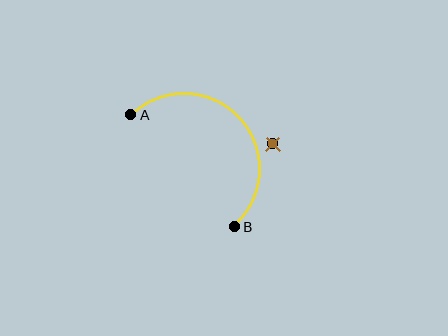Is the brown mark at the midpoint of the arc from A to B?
No — the brown mark does not lie on the arc at all. It sits slightly outside the curve.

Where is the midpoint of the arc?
The arc midpoint is the point on the curve farthest from the straight line joining A and B. It sits above and to the right of that line.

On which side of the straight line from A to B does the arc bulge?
The arc bulges above and to the right of the straight line connecting A and B.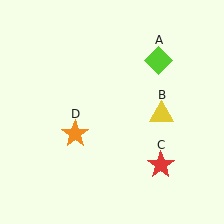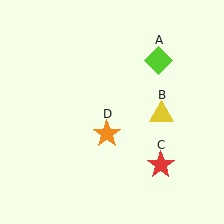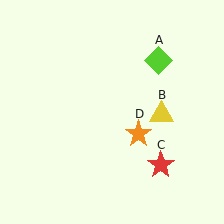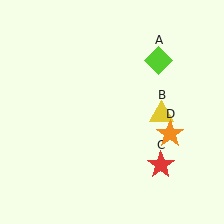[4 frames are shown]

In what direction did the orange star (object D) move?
The orange star (object D) moved right.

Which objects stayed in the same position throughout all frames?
Lime diamond (object A) and yellow triangle (object B) and red star (object C) remained stationary.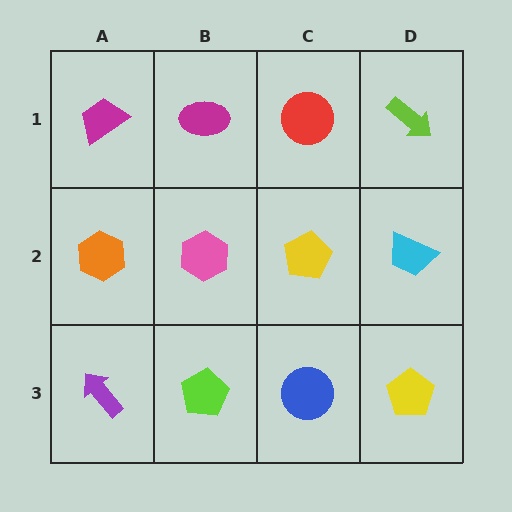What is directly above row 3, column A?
An orange hexagon.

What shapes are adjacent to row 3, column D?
A cyan trapezoid (row 2, column D), a blue circle (row 3, column C).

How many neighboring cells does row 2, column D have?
3.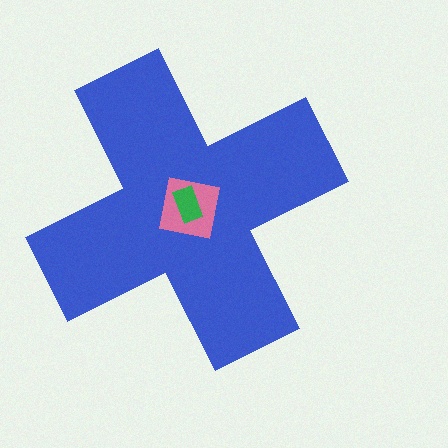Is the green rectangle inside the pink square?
Yes.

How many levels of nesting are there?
3.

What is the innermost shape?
The green rectangle.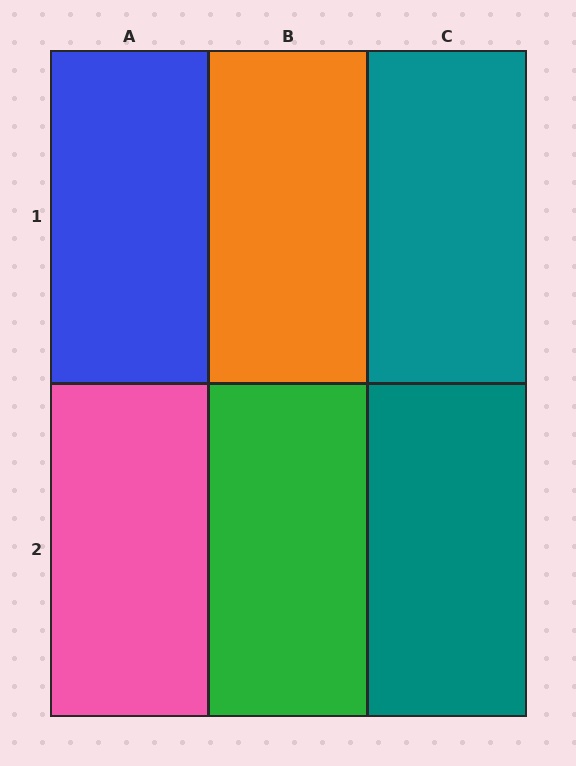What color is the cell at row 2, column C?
Teal.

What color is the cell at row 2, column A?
Pink.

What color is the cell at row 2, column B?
Green.